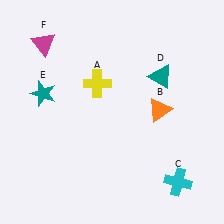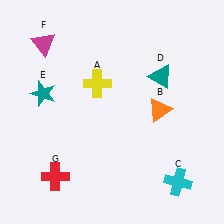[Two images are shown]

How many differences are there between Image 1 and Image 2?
There is 1 difference between the two images.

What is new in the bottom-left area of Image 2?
A red cross (G) was added in the bottom-left area of Image 2.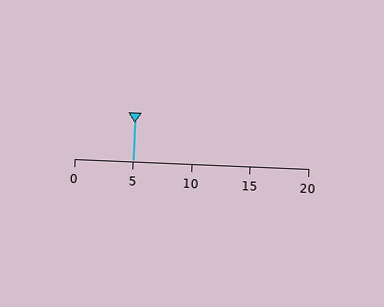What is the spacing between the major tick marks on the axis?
The major ticks are spaced 5 apart.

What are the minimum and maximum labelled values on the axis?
The axis runs from 0 to 20.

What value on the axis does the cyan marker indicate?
The marker indicates approximately 5.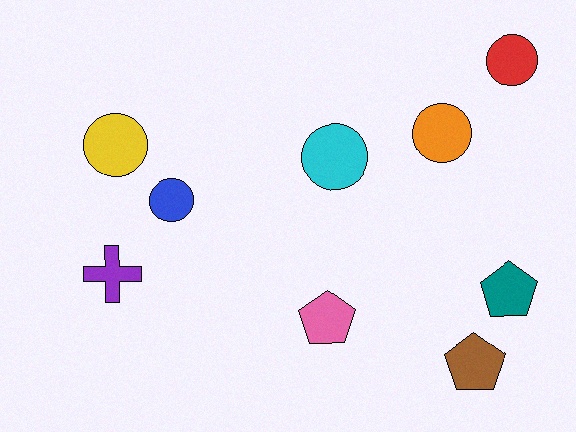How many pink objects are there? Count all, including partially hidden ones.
There is 1 pink object.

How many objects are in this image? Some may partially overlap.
There are 9 objects.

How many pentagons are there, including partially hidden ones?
There are 3 pentagons.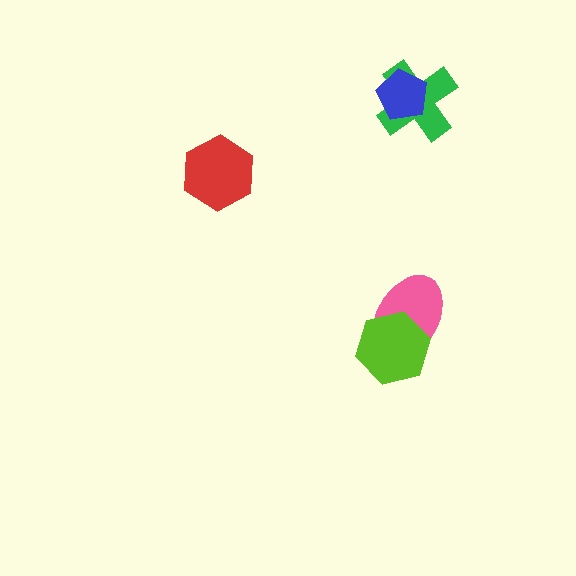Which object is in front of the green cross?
The blue pentagon is in front of the green cross.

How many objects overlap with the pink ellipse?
1 object overlaps with the pink ellipse.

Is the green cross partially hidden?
Yes, it is partially covered by another shape.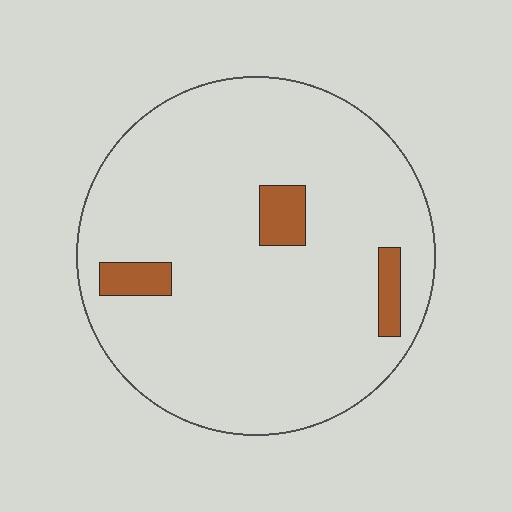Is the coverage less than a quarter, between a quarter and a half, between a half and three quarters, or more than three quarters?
Less than a quarter.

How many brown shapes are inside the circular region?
3.